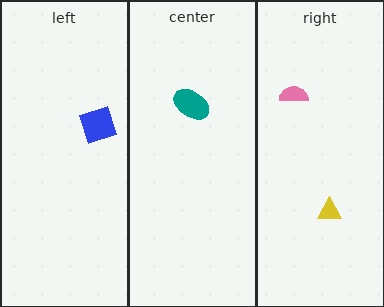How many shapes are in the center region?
1.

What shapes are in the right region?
The pink semicircle, the yellow triangle.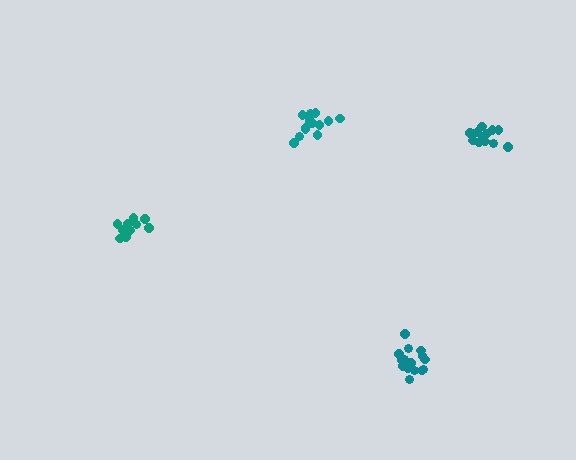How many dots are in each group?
Group 1: 10 dots, Group 2: 13 dots, Group 3: 14 dots, Group 4: 16 dots (53 total).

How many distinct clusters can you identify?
There are 4 distinct clusters.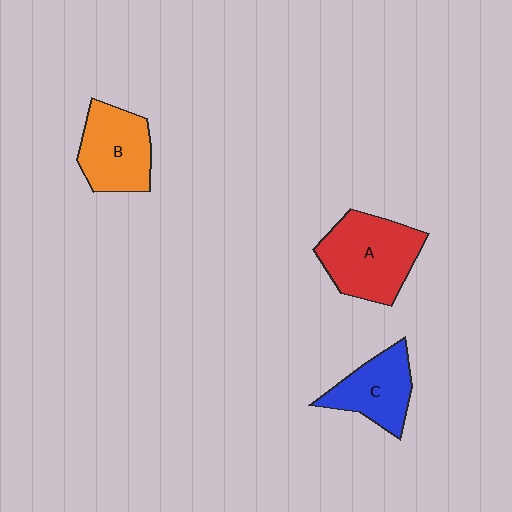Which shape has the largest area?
Shape A (red).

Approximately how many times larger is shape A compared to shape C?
Approximately 1.4 times.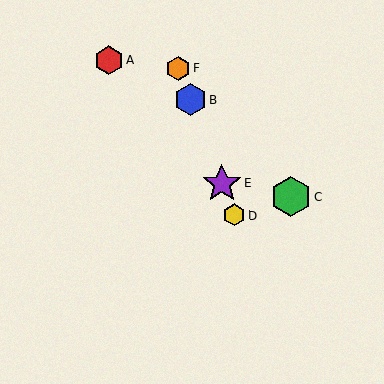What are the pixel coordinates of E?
Object E is at (222, 184).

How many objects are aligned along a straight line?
4 objects (B, D, E, F) are aligned along a straight line.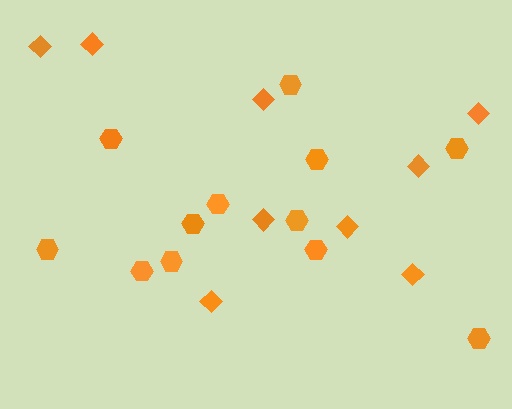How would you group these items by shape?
There are 2 groups: one group of hexagons (12) and one group of diamonds (9).